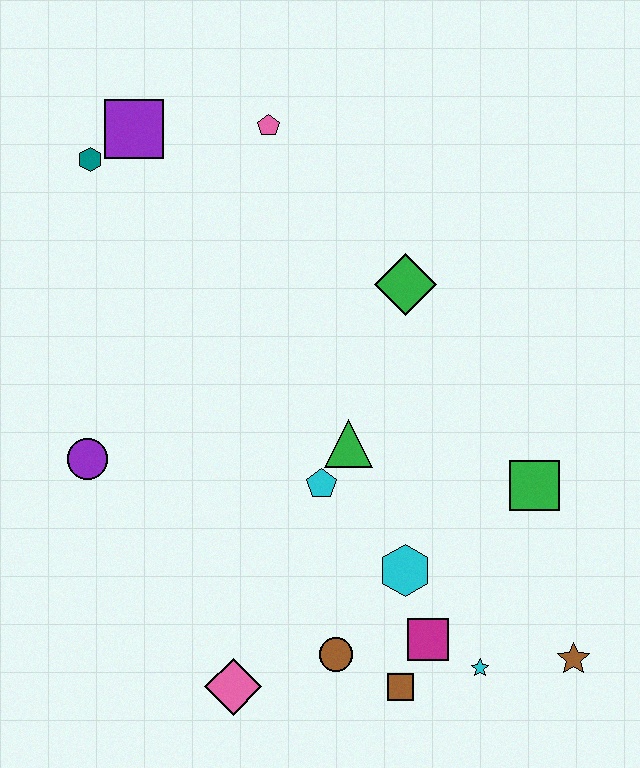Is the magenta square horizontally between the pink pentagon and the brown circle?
No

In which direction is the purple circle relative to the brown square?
The purple circle is to the left of the brown square.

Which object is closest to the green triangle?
The cyan pentagon is closest to the green triangle.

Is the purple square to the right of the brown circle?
No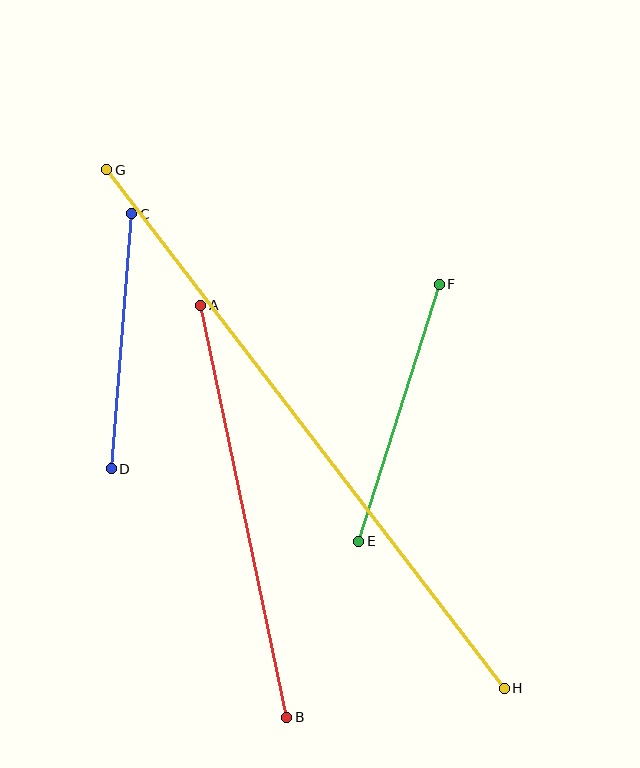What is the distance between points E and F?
The distance is approximately 269 pixels.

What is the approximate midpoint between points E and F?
The midpoint is at approximately (399, 413) pixels.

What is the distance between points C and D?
The distance is approximately 256 pixels.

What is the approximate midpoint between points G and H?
The midpoint is at approximately (305, 429) pixels.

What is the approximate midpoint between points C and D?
The midpoint is at approximately (122, 341) pixels.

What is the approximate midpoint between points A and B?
The midpoint is at approximately (244, 511) pixels.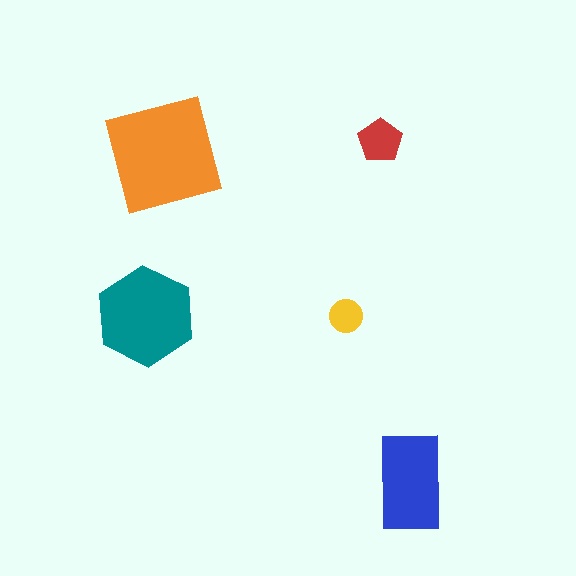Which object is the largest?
The orange square.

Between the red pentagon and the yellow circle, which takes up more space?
The red pentagon.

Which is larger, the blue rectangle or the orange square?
The orange square.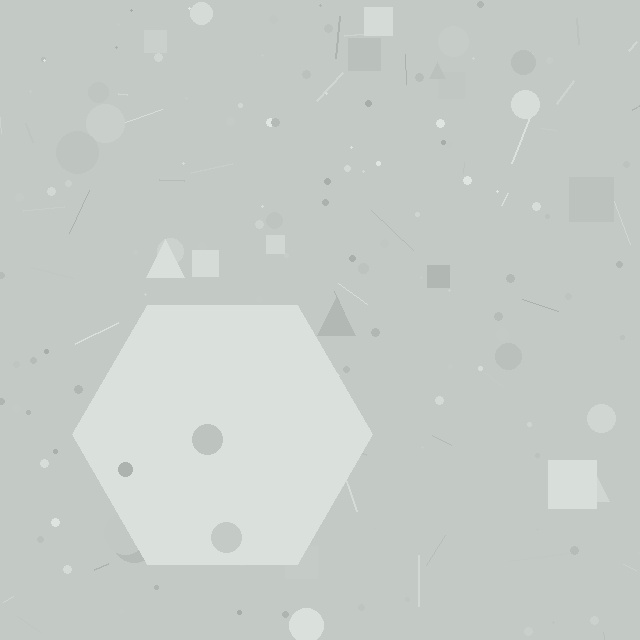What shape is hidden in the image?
A hexagon is hidden in the image.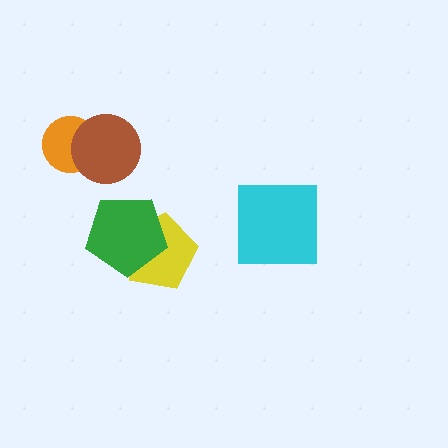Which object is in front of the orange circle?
The brown circle is in front of the orange circle.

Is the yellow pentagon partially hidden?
Yes, it is partially covered by another shape.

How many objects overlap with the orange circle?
1 object overlaps with the orange circle.